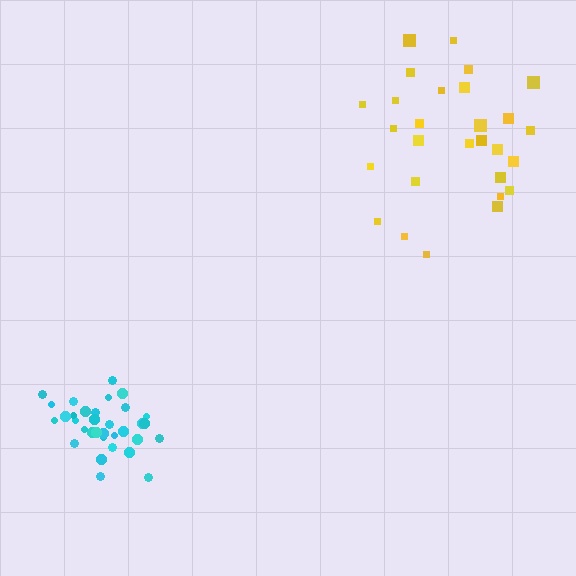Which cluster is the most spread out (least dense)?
Yellow.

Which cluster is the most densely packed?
Cyan.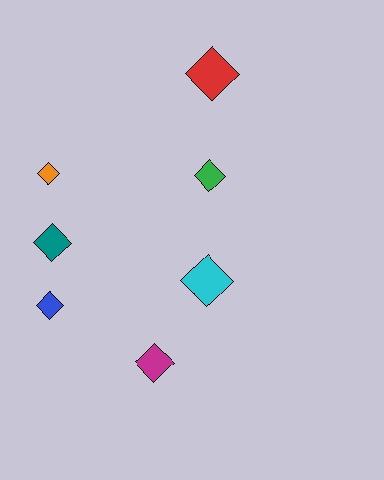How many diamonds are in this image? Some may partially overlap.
There are 7 diamonds.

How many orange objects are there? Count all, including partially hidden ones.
There is 1 orange object.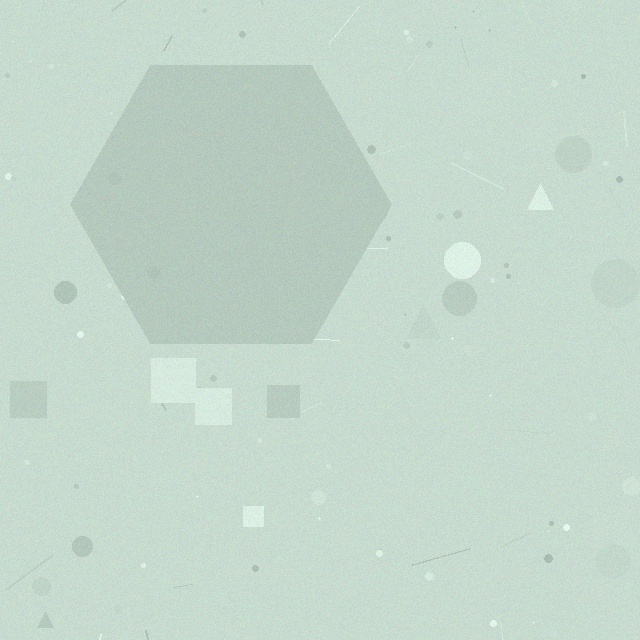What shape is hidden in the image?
A hexagon is hidden in the image.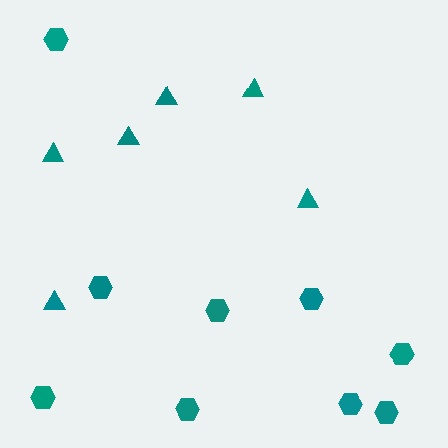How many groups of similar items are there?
There are 2 groups: one group of triangles (6) and one group of hexagons (9).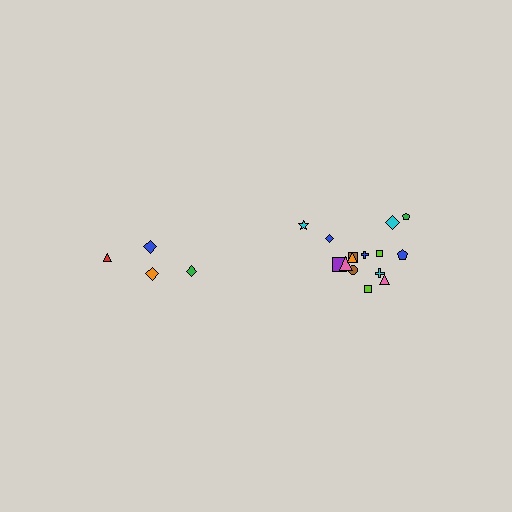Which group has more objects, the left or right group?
The right group.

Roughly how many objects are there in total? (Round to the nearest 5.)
Roughly 20 objects in total.